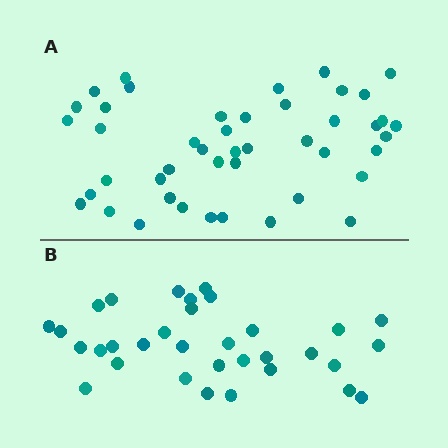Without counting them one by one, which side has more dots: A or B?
Region A (the top region) has more dots.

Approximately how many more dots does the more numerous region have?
Region A has roughly 12 or so more dots than region B.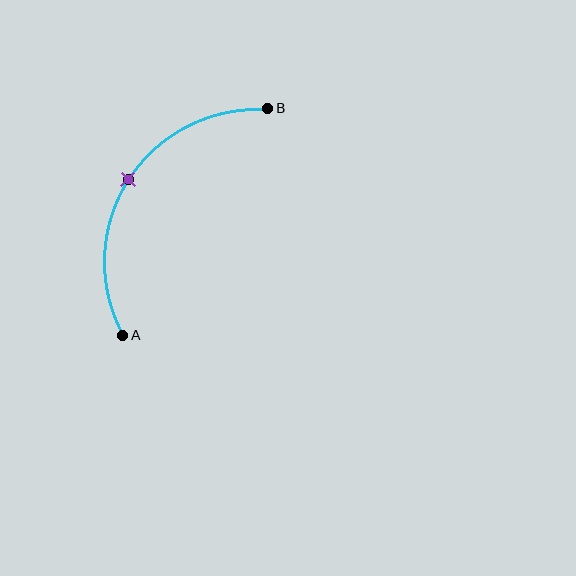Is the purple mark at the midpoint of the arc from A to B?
Yes. The purple mark lies on the arc at equal arc-length from both A and B — it is the arc midpoint.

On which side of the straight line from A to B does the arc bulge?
The arc bulges to the left of the straight line connecting A and B.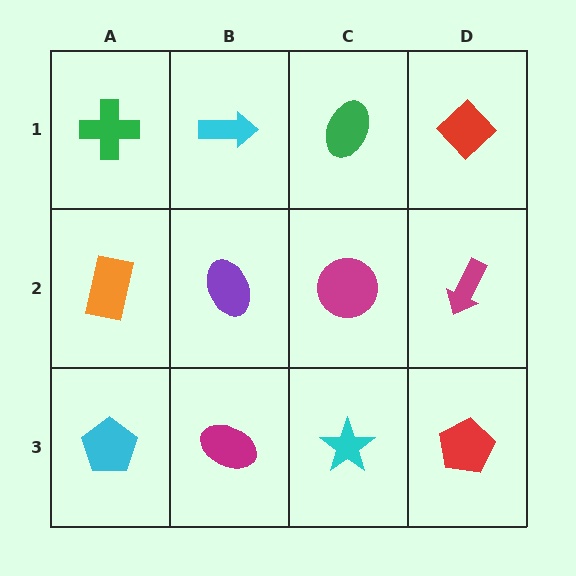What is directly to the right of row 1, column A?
A cyan arrow.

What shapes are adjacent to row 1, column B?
A purple ellipse (row 2, column B), a green cross (row 1, column A), a green ellipse (row 1, column C).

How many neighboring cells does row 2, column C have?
4.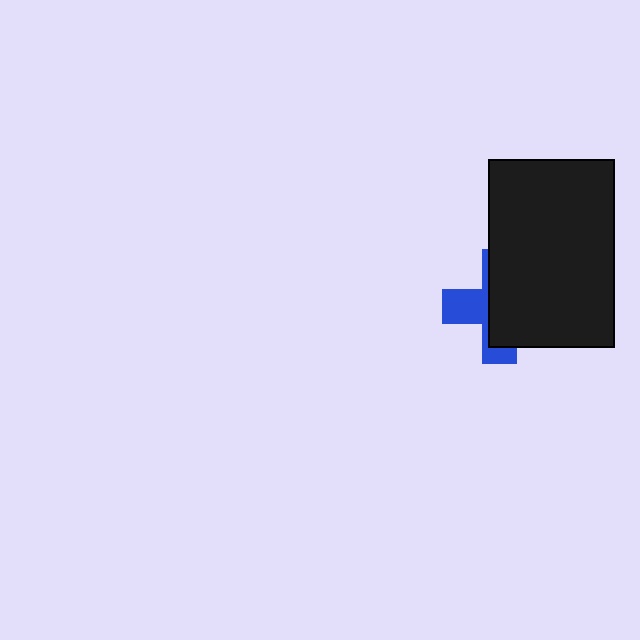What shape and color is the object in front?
The object in front is a black rectangle.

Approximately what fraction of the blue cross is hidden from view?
Roughly 63% of the blue cross is hidden behind the black rectangle.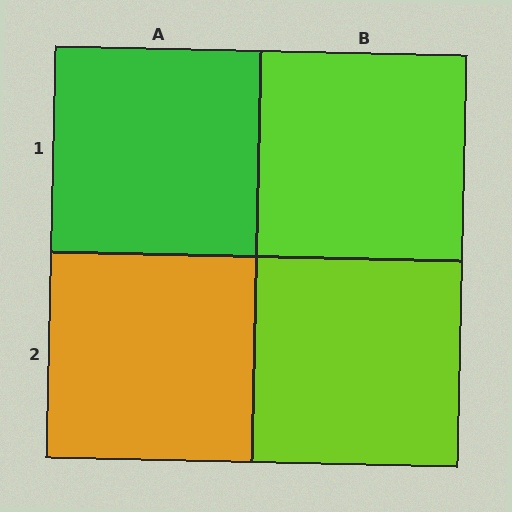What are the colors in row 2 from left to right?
Orange, lime.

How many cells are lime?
2 cells are lime.